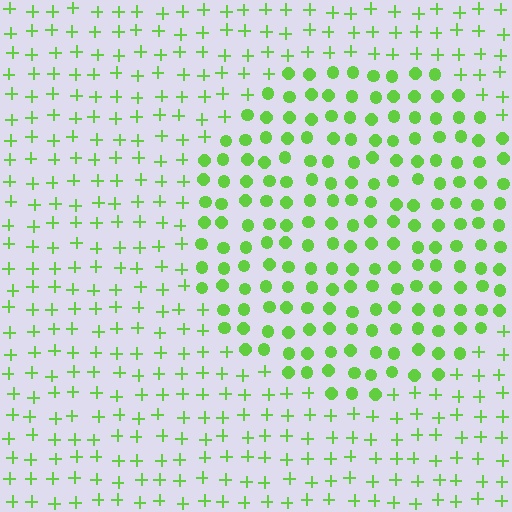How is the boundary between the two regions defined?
The boundary is defined by a change in element shape: circles inside vs. plus signs outside. All elements share the same color and spacing.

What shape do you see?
I see a circle.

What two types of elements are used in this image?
The image uses circles inside the circle region and plus signs outside it.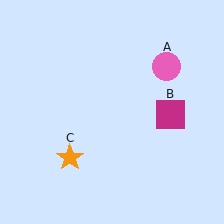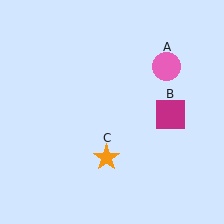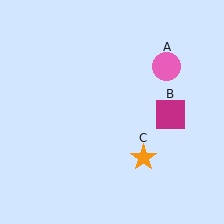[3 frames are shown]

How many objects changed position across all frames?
1 object changed position: orange star (object C).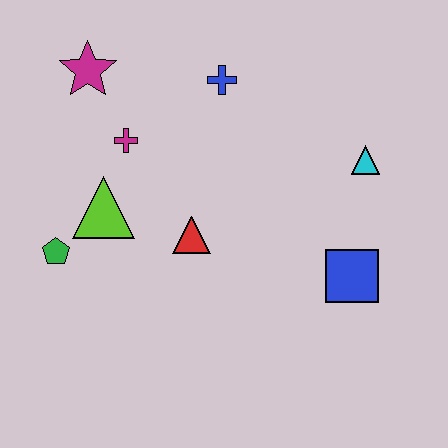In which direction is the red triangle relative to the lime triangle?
The red triangle is to the right of the lime triangle.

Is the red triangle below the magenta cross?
Yes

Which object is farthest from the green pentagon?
The cyan triangle is farthest from the green pentagon.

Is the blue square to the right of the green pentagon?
Yes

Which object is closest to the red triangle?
The lime triangle is closest to the red triangle.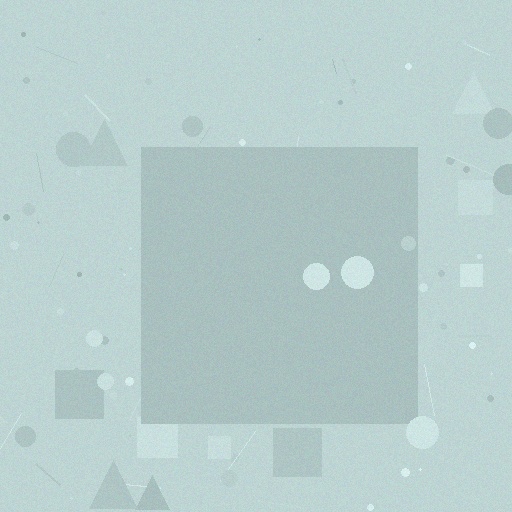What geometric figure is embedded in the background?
A square is embedded in the background.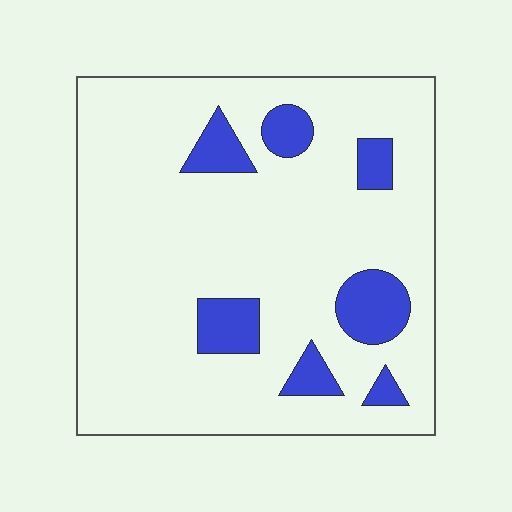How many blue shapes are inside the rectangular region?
7.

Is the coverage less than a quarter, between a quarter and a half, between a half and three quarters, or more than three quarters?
Less than a quarter.